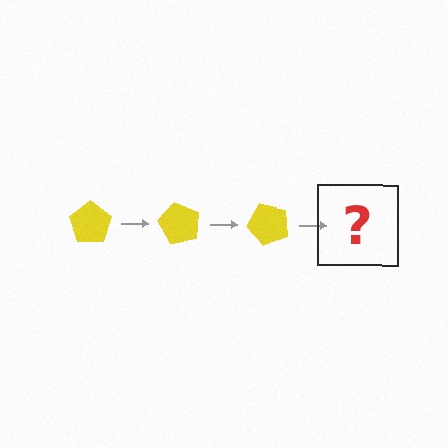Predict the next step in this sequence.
The next step is a yellow pentagon rotated 180 degrees.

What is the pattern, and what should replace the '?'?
The pattern is that the pentagon rotates 60 degrees each step. The '?' should be a yellow pentagon rotated 180 degrees.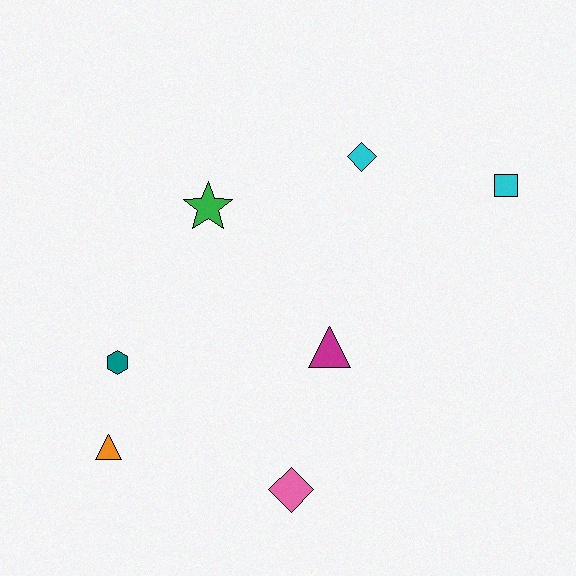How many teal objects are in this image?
There is 1 teal object.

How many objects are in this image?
There are 7 objects.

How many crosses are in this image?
There are no crosses.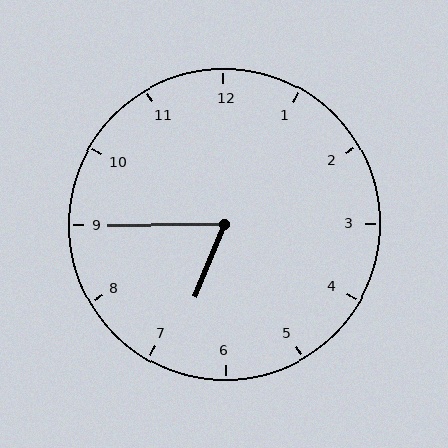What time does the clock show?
6:45.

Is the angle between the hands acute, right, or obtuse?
It is acute.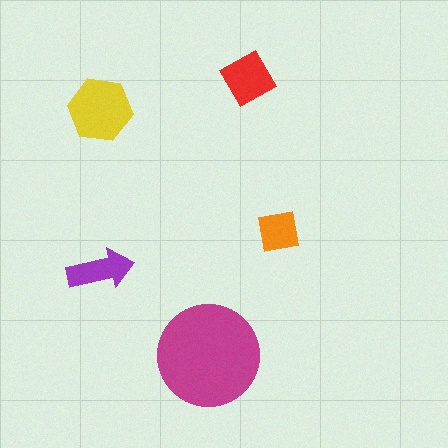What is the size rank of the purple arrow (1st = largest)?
4th.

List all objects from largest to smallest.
The magenta circle, the yellow hexagon, the red square, the purple arrow, the orange square.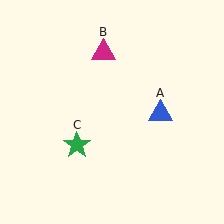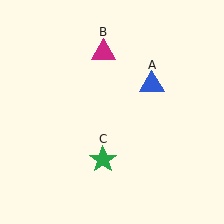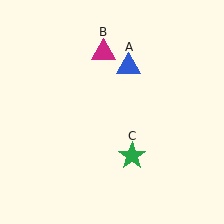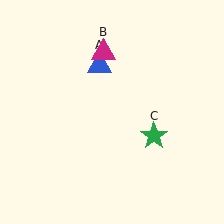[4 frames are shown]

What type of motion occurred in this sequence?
The blue triangle (object A), green star (object C) rotated counterclockwise around the center of the scene.